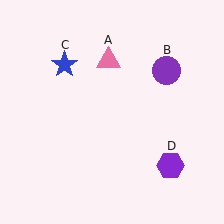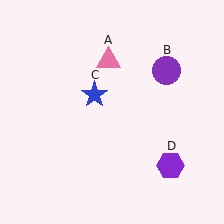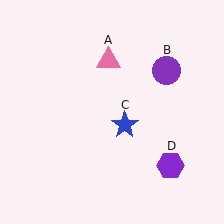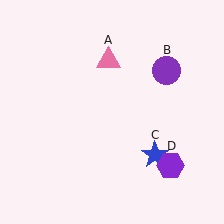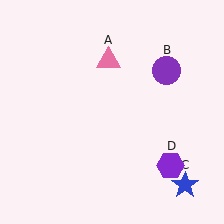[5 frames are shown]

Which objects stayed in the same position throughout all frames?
Pink triangle (object A) and purple circle (object B) and purple hexagon (object D) remained stationary.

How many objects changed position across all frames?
1 object changed position: blue star (object C).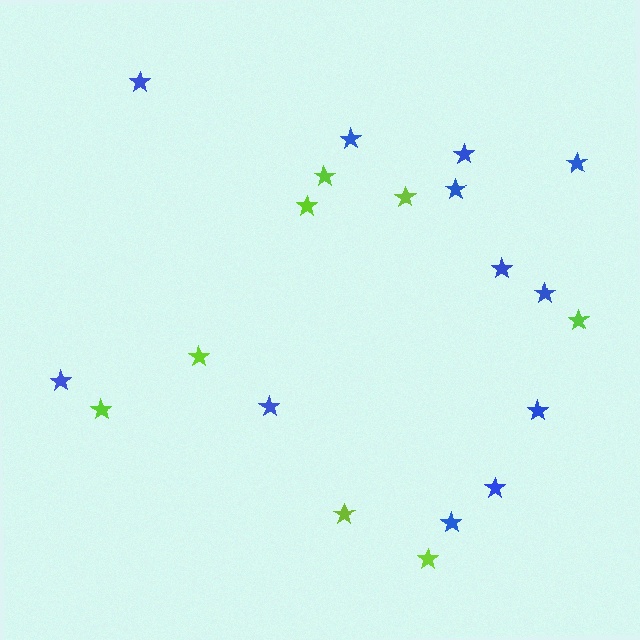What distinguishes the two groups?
There are 2 groups: one group of blue stars (12) and one group of lime stars (8).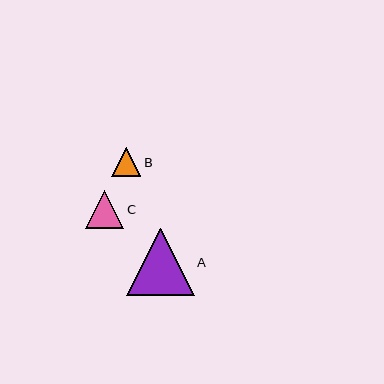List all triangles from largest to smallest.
From largest to smallest: A, C, B.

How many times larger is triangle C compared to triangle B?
Triangle C is approximately 1.3 times the size of triangle B.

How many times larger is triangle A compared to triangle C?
Triangle A is approximately 1.8 times the size of triangle C.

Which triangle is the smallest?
Triangle B is the smallest with a size of approximately 29 pixels.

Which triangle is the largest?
Triangle A is the largest with a size of approximately 67 pixels.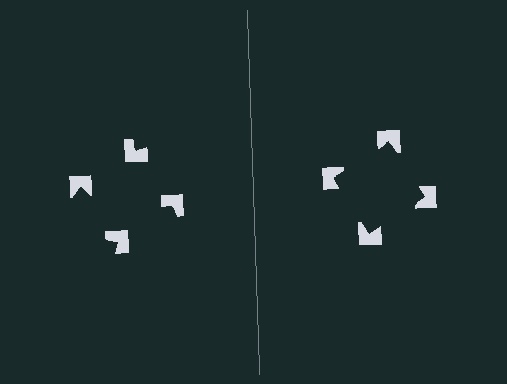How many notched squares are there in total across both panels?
8 — 4 on each side.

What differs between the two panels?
The notched squares are positioned identically on both sides; only the wedge orientations differ. On the right they align to a square; on the left they are misaligned.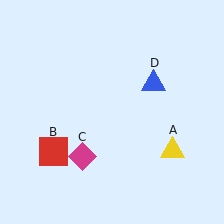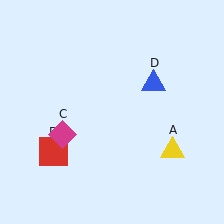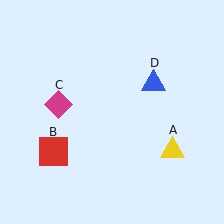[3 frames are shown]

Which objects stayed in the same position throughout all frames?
Yellow triangle (object A) and red square (object B) and blue triangle (object D) remained stationary.